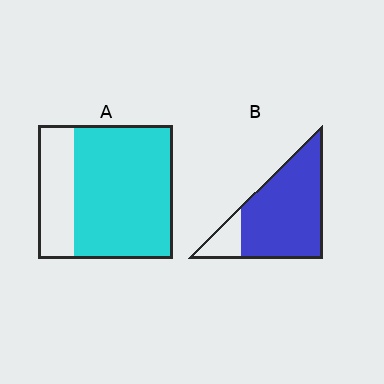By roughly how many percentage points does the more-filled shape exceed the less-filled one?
By roughly 10 percentage points (B over A).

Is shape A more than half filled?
Yes.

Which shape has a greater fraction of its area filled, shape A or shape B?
Shape B.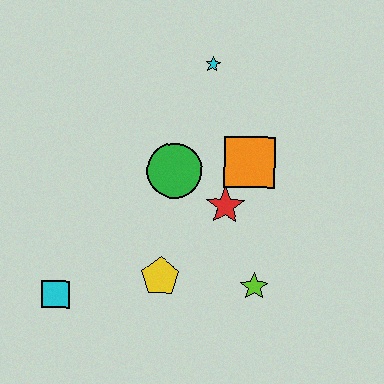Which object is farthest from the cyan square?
The cyan star is farthest from the cyan square.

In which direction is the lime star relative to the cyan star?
The lime star is below the cyan star.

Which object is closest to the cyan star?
The orange square is closest to the cyan star.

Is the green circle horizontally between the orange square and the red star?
No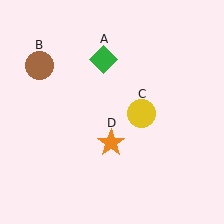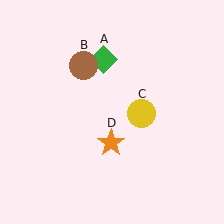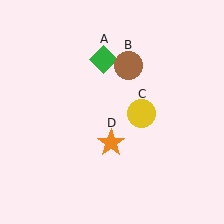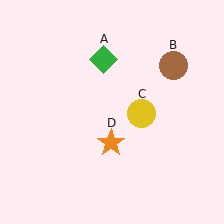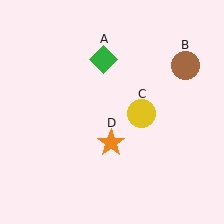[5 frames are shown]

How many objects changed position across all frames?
1 object changed position: brown circle (object B).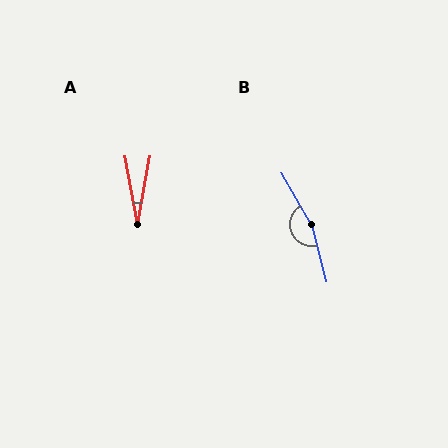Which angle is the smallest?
A, at approximately 21 degrees.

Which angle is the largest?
B, at approximately 164 degrees.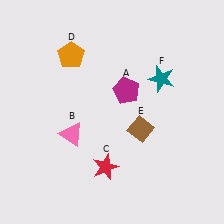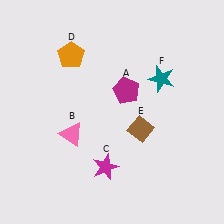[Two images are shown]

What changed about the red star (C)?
In Image 1, C is red. In Image 2, it changed to magenta.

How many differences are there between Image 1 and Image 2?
There is 1 difference between the two images.